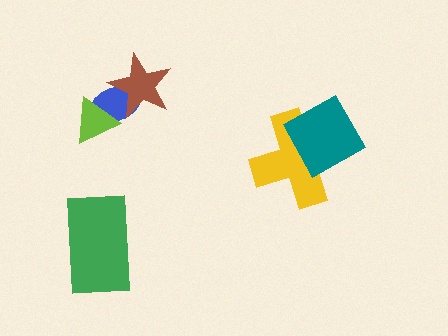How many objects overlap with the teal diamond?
1 object overlaps with the teal diamond.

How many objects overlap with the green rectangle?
0 objects overlap with the green rectangle.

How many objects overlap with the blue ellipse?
2 objects overlap with the blue ellipse.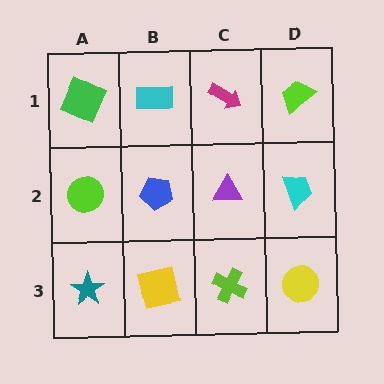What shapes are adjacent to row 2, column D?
A lime trapezoid (row 1, column D), a yellow circle (row 3, column D), a purple triangle (row 2, column C).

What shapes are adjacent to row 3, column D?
A cyan trapezoid (row 2, column D), a lime cross (row 3, column C).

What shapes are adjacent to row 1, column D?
A cyan trapezoid (row 2, column D), a magenta arrow (row 1, column C).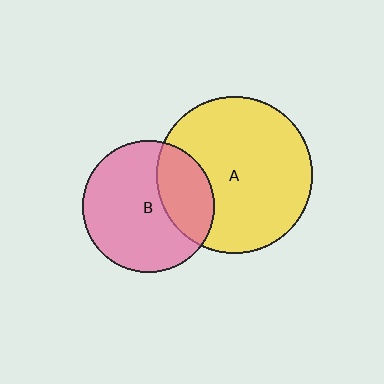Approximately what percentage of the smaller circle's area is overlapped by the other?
Approximately 30%.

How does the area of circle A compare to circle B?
Approximately 1.4 times.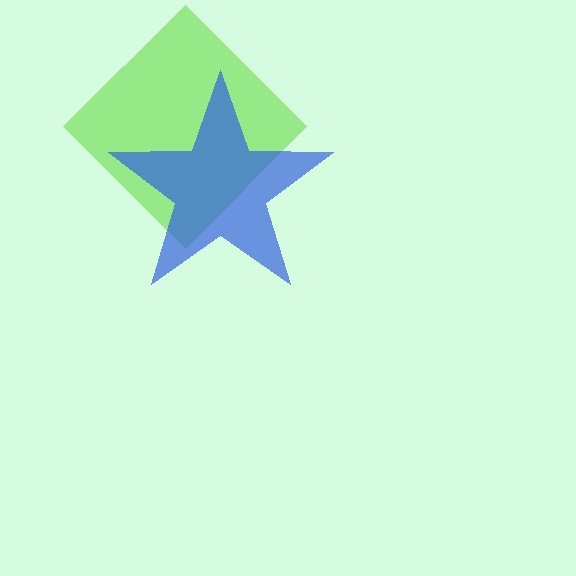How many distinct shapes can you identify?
There are 2 distinct shapes: a lime diamond, a blue star.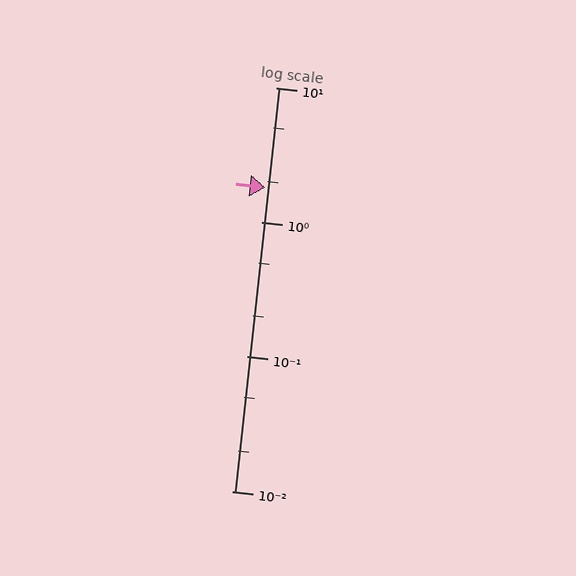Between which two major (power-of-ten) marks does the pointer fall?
The pointer is between 1 and 10.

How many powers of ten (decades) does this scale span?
The scale spans 3 decades, from 0.01 to 10.